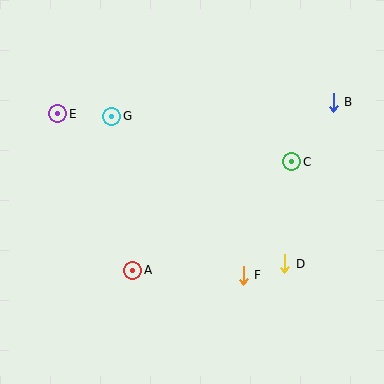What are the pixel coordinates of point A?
Point A is at (133, 270).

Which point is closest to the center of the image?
Point F at (243, 275) is closest to the center.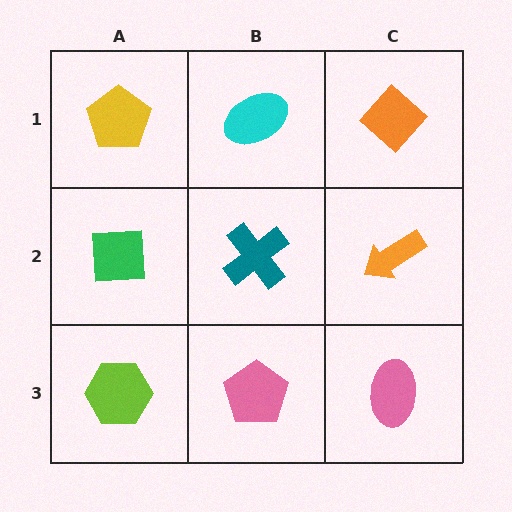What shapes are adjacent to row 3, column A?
A green square (row 2, column A), a pink pentagon (row 3, column B).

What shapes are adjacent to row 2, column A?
A yellow pentagon (row 1, column A), a lime hexagon (row 3, column A), a teal cross (row 2, column B).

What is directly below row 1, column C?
An orange arrow.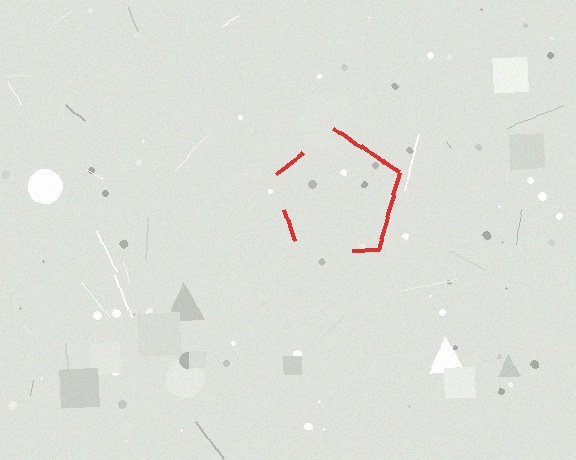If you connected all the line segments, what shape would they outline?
They would outline a pentagon.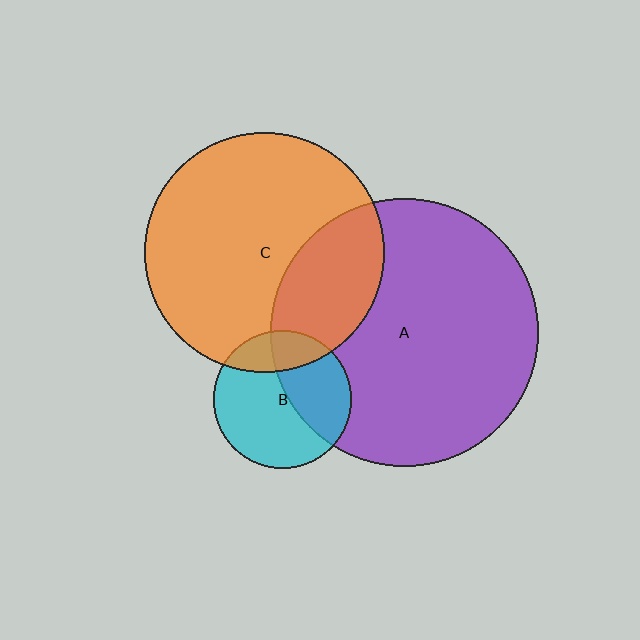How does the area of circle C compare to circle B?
Approximately 3.0 times.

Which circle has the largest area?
Circle A (purple).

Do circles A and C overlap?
Yes.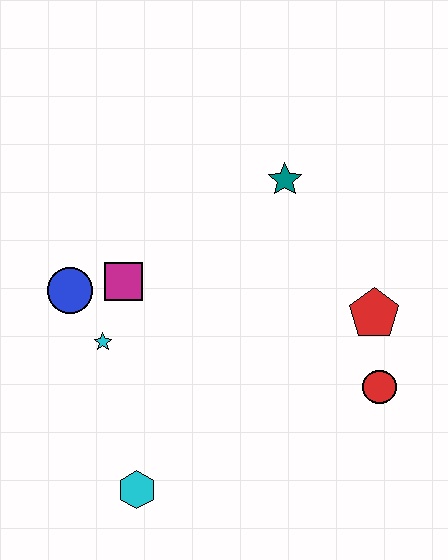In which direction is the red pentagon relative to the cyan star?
The red pentagon is to the right of the cyan star.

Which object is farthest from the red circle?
The blue circle is farthest from the red circle.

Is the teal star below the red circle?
No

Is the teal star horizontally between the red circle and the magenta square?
Yes